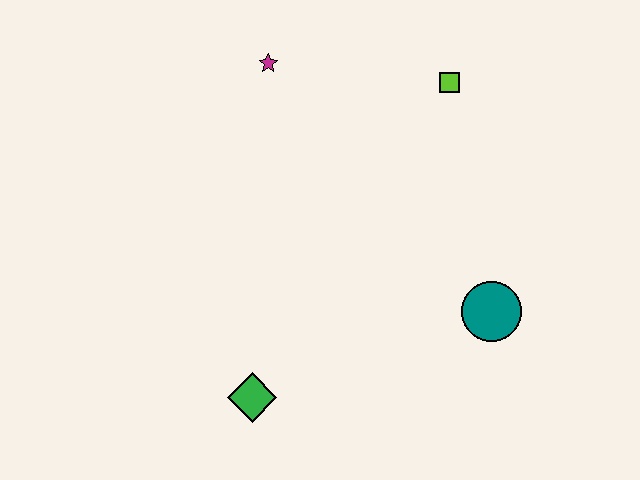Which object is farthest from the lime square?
The green diamond is farthest from the lime square.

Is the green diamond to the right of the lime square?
No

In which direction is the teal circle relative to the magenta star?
The teal circle is below the magenta star.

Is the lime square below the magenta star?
Yes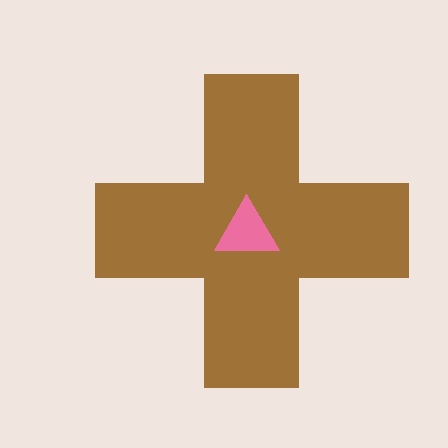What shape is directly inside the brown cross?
The pink triangle.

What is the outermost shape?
The brown cross.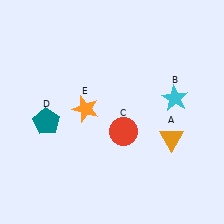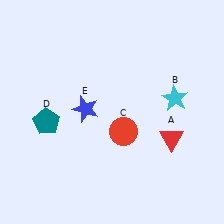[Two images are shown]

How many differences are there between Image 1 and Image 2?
There are 2 differences between the two images.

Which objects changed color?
A changed from orange to red. E changed from orange to blue.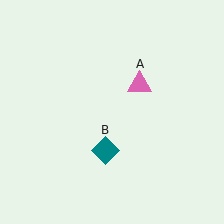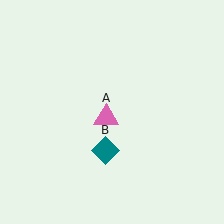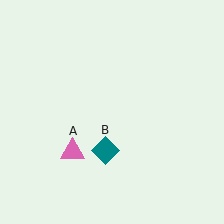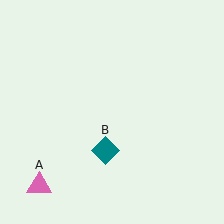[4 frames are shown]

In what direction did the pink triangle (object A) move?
The pink triangle (object A) moved down and to the left.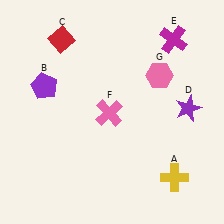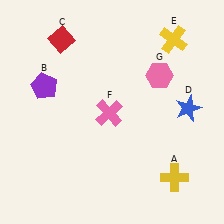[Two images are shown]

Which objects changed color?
D changed from purple to blue. E changed from magenta to yellow.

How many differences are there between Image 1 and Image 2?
There are 2 differences between the two images.